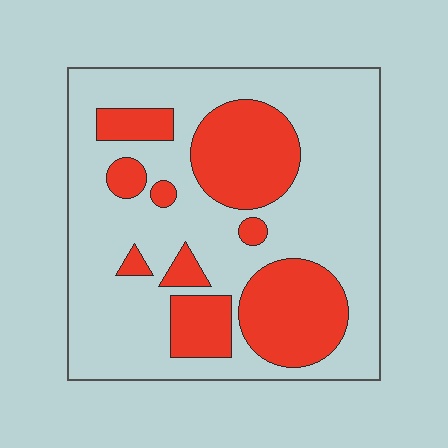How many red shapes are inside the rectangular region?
9.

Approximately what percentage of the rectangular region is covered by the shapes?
Approximately 30%.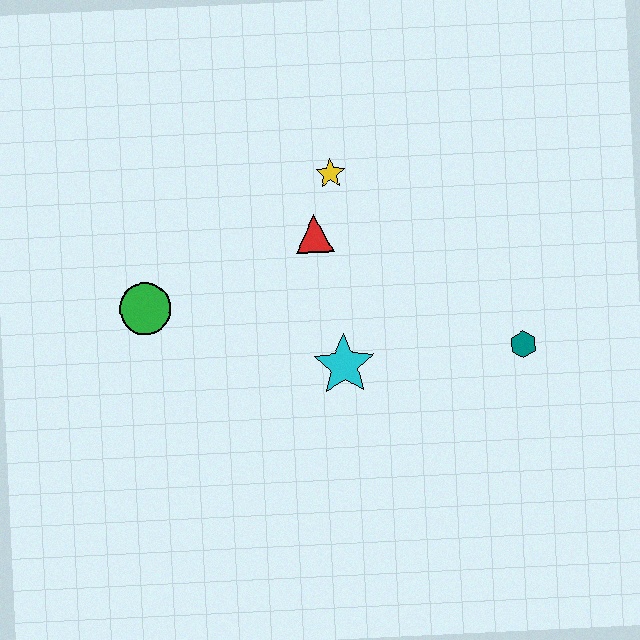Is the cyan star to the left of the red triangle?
No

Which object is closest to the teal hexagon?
The cyan star is closest to the teal hexagon.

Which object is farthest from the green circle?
The teal hexagon is farthest from the green circle.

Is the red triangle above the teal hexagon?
Yes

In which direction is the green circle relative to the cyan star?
The green circle is to the left of the cyan star.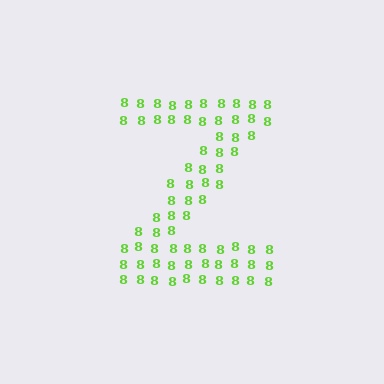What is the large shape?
The large shape is the letter Z.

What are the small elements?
The small elements are digit 8's.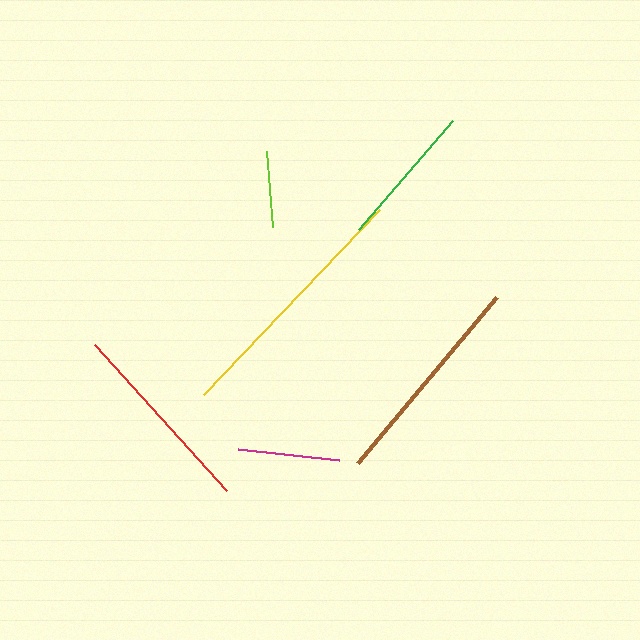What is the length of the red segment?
The red segment is approximately 196 pixels long.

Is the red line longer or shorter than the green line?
The red line is longer than the green line.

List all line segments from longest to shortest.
From longest to shortest: yellow, brown, red, green, magenta, lime.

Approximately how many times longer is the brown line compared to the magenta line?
The brown line is approximately 2.1 times the length of the magenta line.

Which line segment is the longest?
The yellow line is the longest at approximately 256 pixels.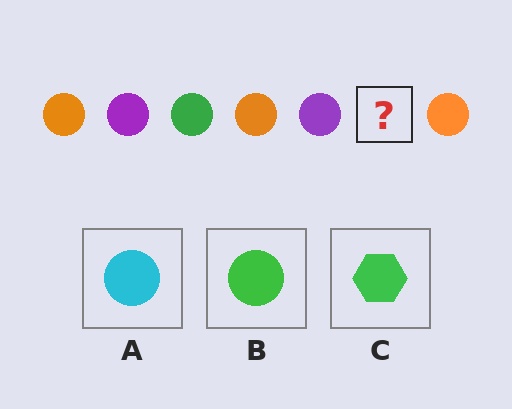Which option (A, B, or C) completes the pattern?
B.